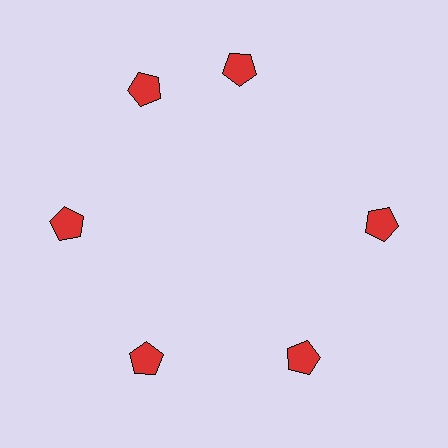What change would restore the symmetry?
The symmetry would be restored by rotating it back into even spacing with its neighbors so that all 6 pentagons sit at equal angles and equal distance from the center.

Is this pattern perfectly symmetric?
No. The 6 red pentagons are arranged in a ring, but one element near the 1 o'clock position is rotated out of alignment along the ring, breaking the 6-fold rotational symmetry.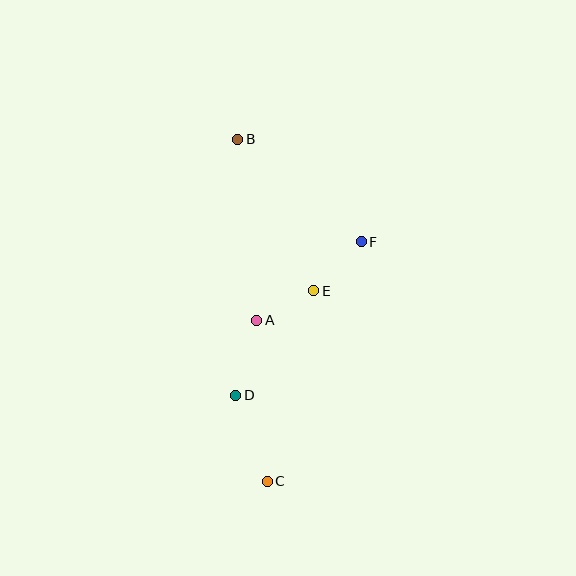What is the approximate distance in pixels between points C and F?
The distance between C and F is approximately 257 pixels.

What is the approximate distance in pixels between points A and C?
The distance between A and C is approximately 161 pixels.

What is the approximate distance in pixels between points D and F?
The distance between D and F is approximately 198 pixels.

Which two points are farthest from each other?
Points B and C are farthest from each other.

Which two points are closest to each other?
Points A and E are closest to each other.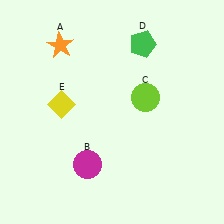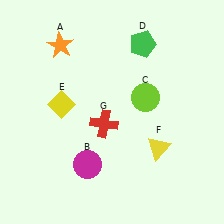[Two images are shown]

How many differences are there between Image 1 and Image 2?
There are 2 differences between the two images.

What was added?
A yellow triangle (F), a red cross (G) were added in Image 2.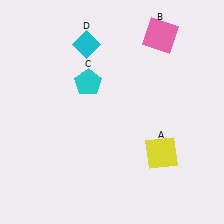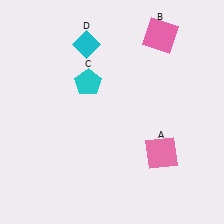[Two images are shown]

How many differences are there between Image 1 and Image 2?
There is 1 difference between the two images.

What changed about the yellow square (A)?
In Image 1, A is yellow. In Image 2, it changed to pink.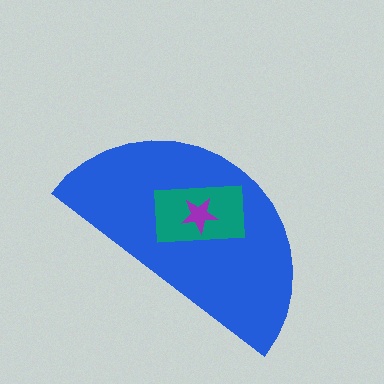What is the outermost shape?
The blue semicircle.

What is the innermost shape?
The purple star.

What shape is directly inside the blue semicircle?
The teal rectangle.